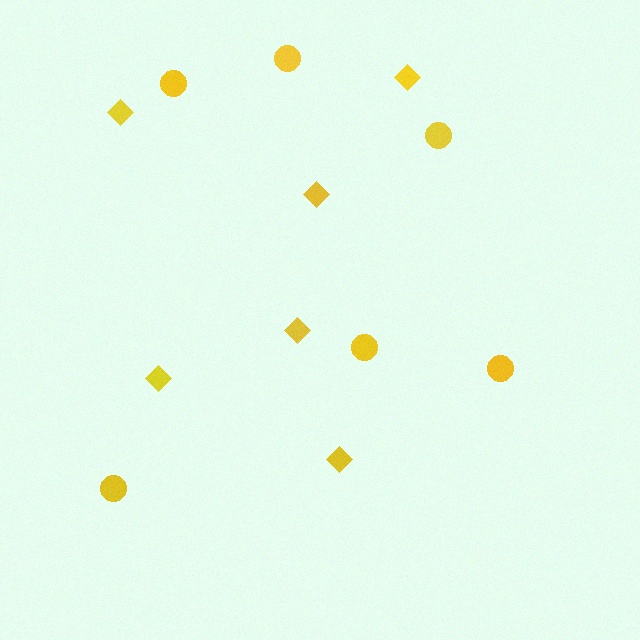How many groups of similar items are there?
There are 2 groups: one group of circles (6) and one group of diamonds (6).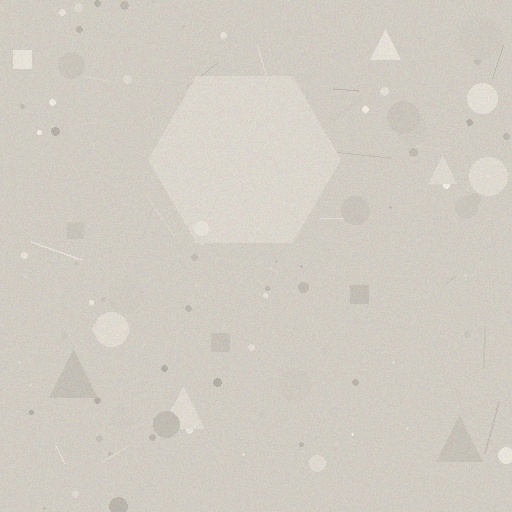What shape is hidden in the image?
A hexagon is hidden in the image.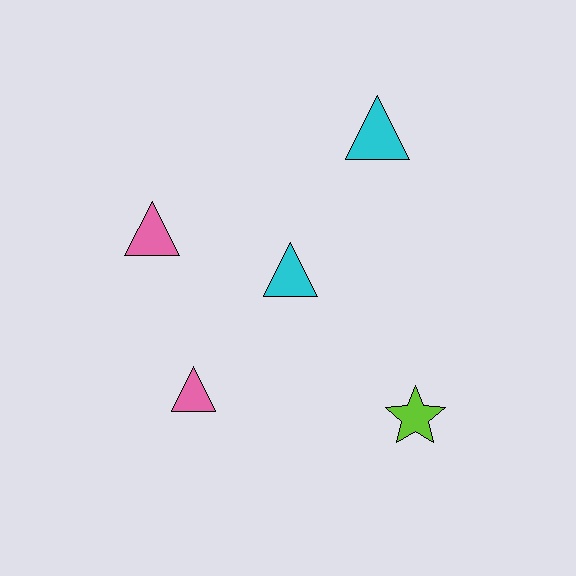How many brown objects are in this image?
There are no brown objects.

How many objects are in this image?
There are 5 objects.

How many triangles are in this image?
There are 4 triangles.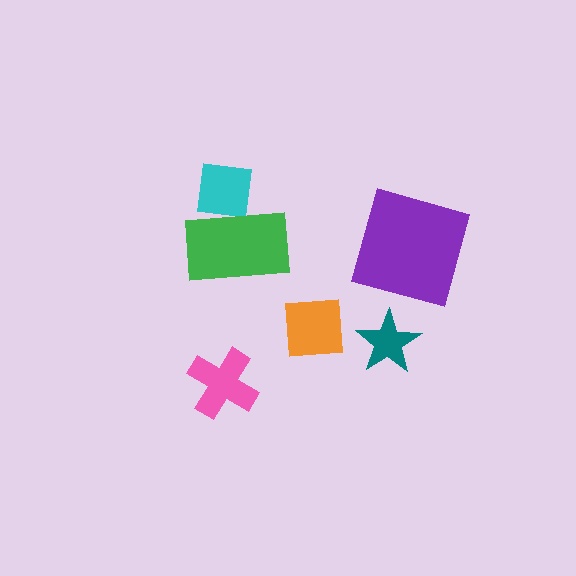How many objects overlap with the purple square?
0 objects overlap with the purple square.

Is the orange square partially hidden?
No, no other shape covers it.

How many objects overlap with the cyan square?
1 object overlaps with the cyan square.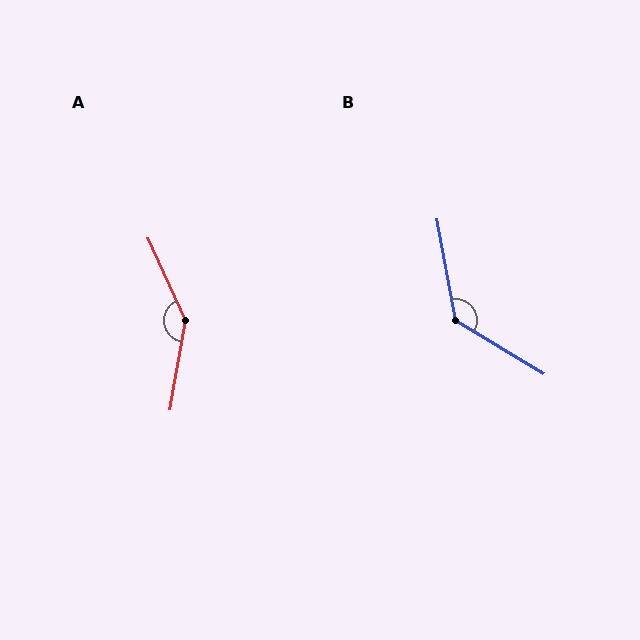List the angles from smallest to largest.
B (132°), A (146°).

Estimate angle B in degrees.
Approximately 132 degrees.